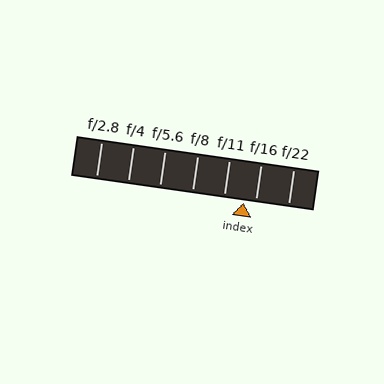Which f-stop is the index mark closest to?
The index mark is closest to f/16.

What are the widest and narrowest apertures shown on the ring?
The widest aperture shown is f/2.8 and the narrowest is f/22.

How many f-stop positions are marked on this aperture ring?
There are 7 f-stop positions marked.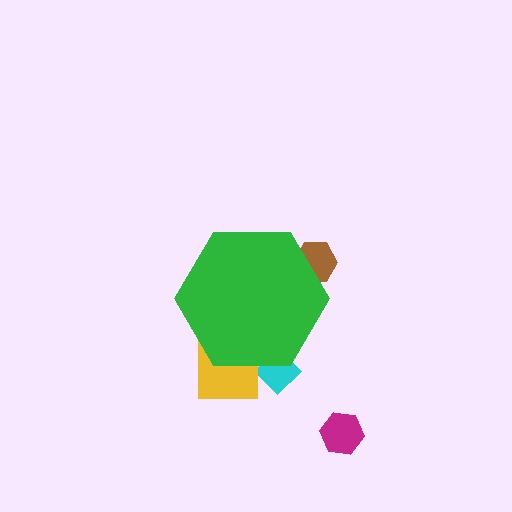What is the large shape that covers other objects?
A green hexagon.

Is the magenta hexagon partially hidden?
No, the magenta hexagon is fully visible.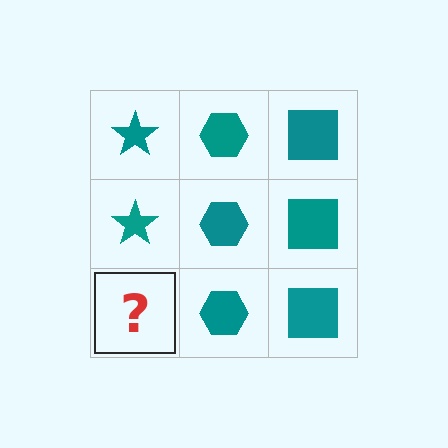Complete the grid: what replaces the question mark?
The question mark should be replaced with a teal star.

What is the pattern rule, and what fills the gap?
The rule is that each column has a consistent shape. The gap should be filled with a teal star.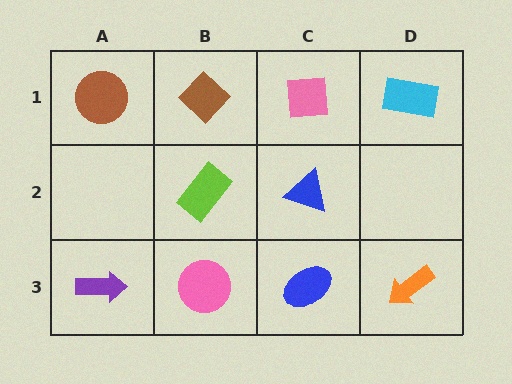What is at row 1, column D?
A cyan rectangle.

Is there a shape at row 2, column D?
No, that cell is empty.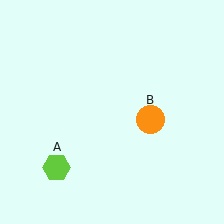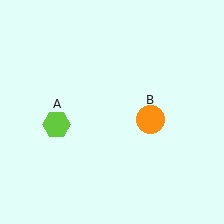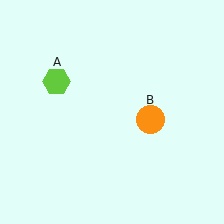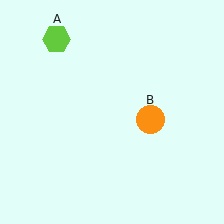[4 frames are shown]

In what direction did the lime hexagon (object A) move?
The lime hexagon (object A) moved up.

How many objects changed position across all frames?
1 object changed position: lime hexagon (object A).